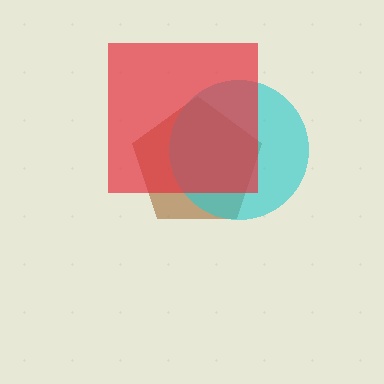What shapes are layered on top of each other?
The layered shapes are: a brown pentagon, a cyan circle, a red square.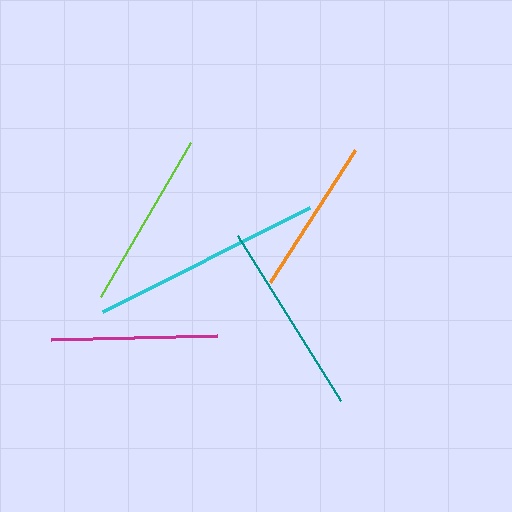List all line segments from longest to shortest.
From longest to shortest: cyan, teal, lime, magenta, orange.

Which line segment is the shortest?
The orange line is the shortest at approximately 156 pixels.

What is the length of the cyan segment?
The cyan segment is approximately 232 pixels long.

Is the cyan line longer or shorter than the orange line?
The cyan line is longer than the orange line.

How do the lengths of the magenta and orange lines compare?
The magenta and orange lines are approximately the same length.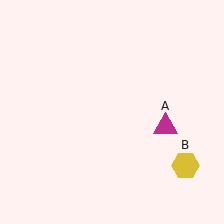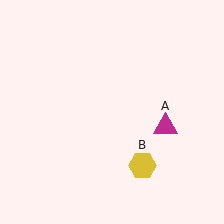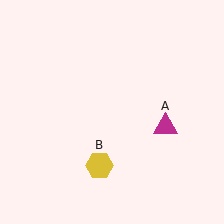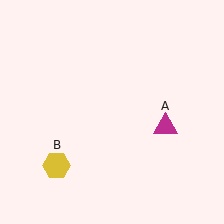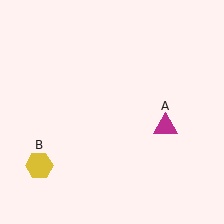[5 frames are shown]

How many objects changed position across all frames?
1 object changed position: yellow hexagon (object B).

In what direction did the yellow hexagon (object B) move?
The yellow hexagon (object B) moved left.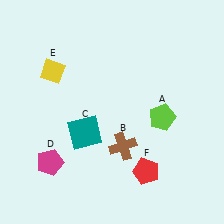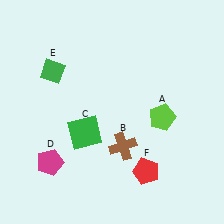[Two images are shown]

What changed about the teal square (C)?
In Image 1, C is teal. In Image 2, it changed to green.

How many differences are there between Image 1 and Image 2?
There are 2 differences between the two images.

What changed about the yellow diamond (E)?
In Image 1, E is yellow. In Image 2, it changed to green.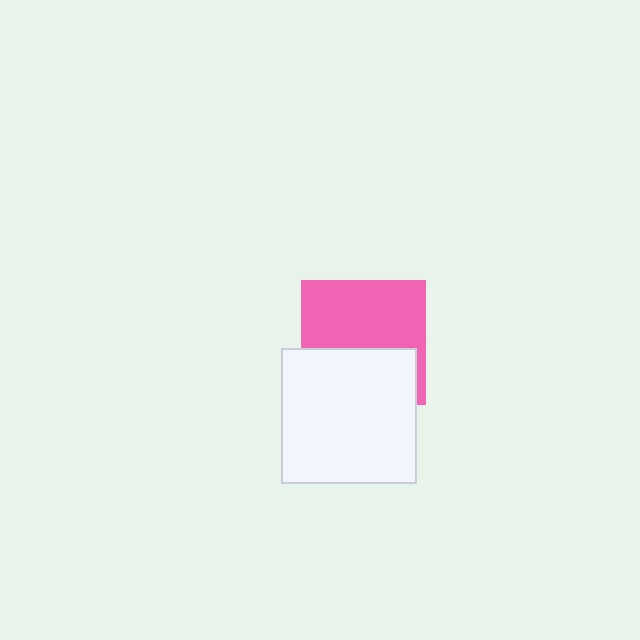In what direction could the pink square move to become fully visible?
The pink square could move up. That would shift it out from behind the white square entirely.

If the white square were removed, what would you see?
You would see the complete pink square.